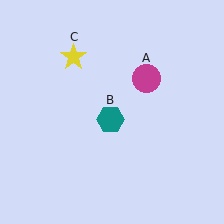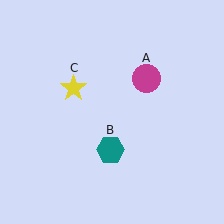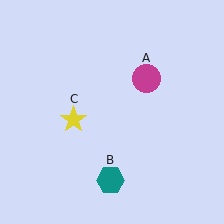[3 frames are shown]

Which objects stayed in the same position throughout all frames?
Magenta circle (object A) remained stationary.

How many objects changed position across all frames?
2 objects changed position: teal hexagon (object B), yellow star (object C).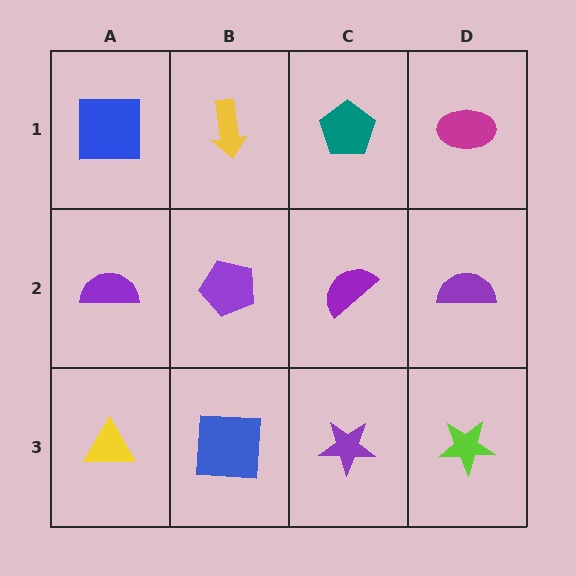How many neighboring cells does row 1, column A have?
2.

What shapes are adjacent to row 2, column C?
A teal pentagon (row 1, column C), a purple star (row 3, column C), a purple pentagon (row 2, column B), a purple semicircle (row 2, column D).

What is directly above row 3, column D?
A purple semicircle.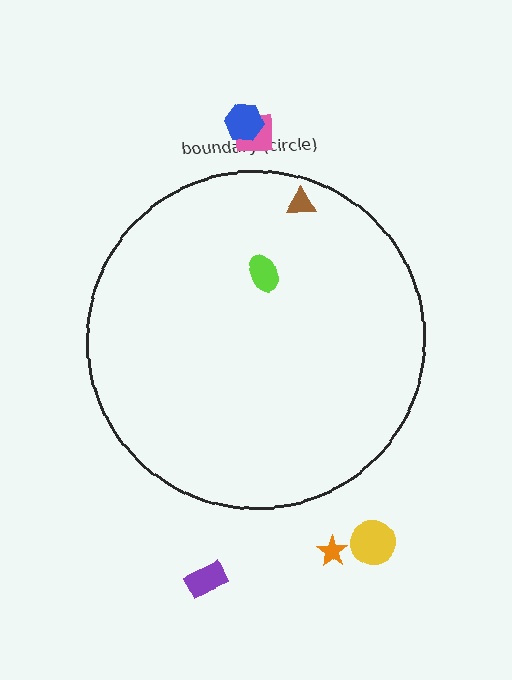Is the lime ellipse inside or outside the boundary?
Inside.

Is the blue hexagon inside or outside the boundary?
Outside.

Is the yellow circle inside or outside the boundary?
Outside.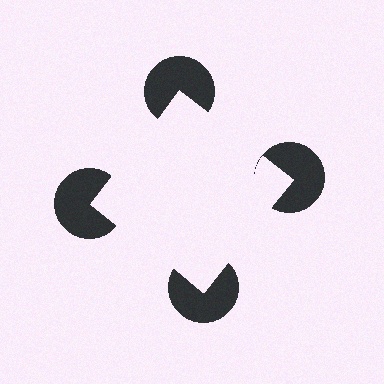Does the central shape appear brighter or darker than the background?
It typically appears slightly brighter than the background, even though no actual brightness change is drawn.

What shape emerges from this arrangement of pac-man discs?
An illusory square — its edges are inferred from the aligned wedge cuts in the pac-man discs, not physically drawn.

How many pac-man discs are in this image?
There are 4 — one at each vertex of the illusory square.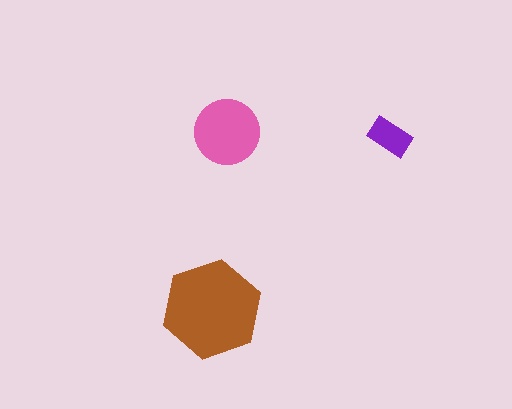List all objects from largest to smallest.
The brown hexagon, the pink circle, the purple rectangle.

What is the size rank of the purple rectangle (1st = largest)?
3rd.